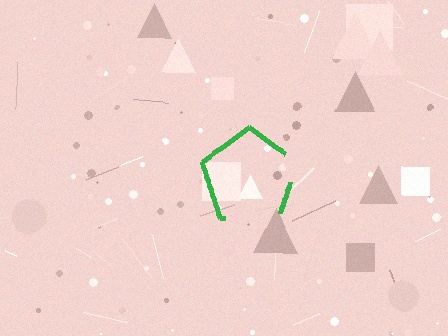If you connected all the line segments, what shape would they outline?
They would outline a pentagon.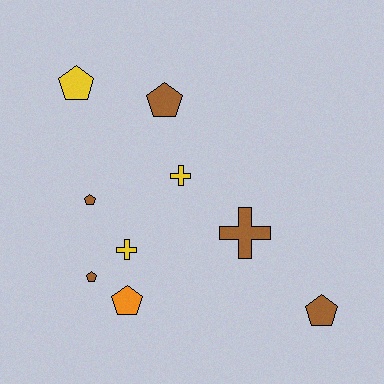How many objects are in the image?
There are 9 objects.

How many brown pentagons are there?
There are 4 brown pentagons.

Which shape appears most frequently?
Pentagon, with 6 objects.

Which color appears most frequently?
Brown, with 5 objects.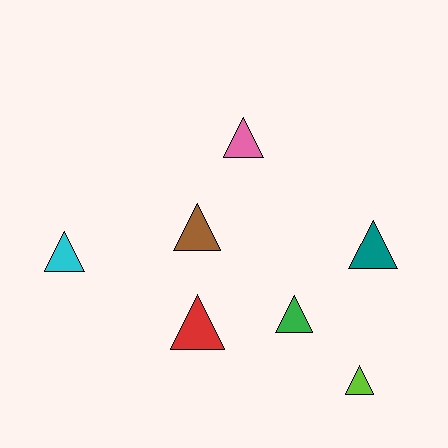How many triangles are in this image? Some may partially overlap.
There are 7 triangles.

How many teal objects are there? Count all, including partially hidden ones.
There is 1 teal object.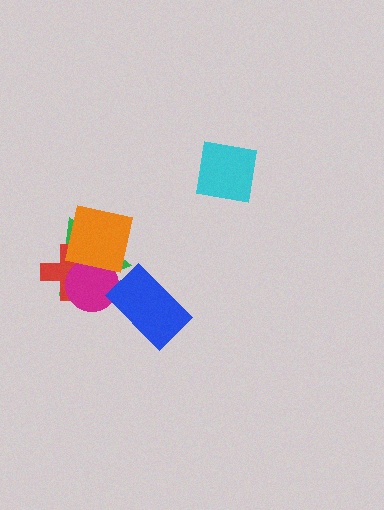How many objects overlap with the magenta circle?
3 objects overlap with the magenta circle.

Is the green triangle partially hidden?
Yes, it is partially covered by another shape.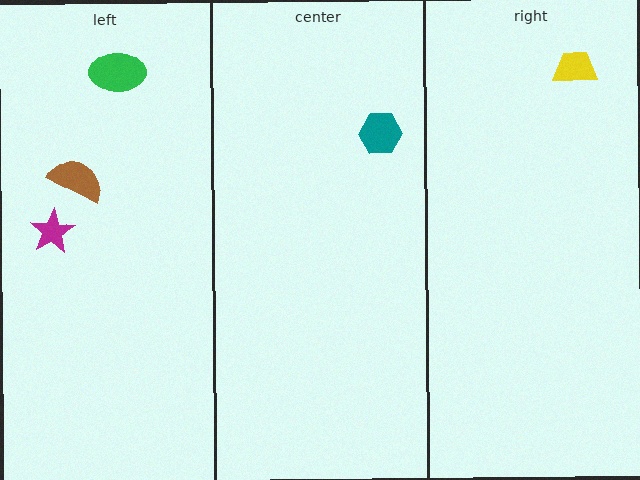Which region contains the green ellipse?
The left region.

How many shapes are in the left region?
3.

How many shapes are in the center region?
1.